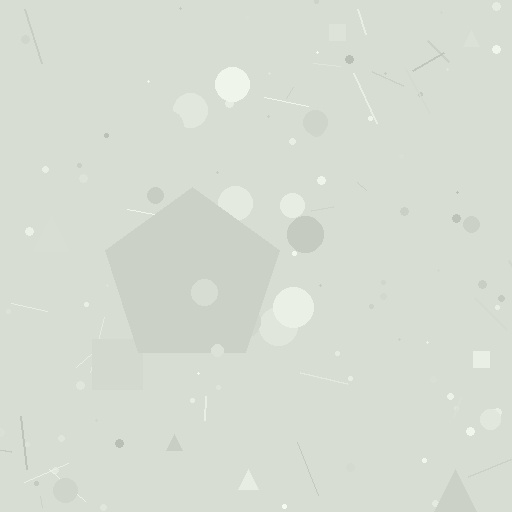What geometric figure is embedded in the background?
A pentagon is embedded in the background.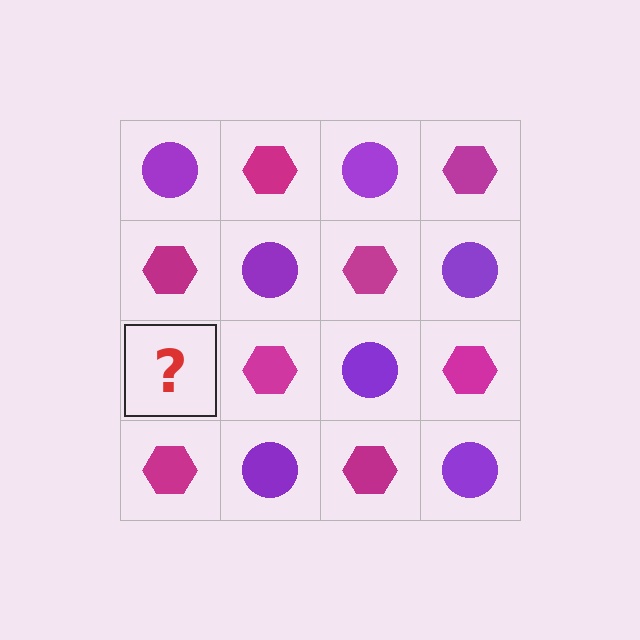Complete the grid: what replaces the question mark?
The question mark should be replaced with a purple circle.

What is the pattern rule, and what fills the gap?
The rule is that it alternates purple circle and magenta hexagon in a checkerboard pattern. The gap should be filled with a purple circle.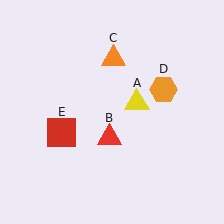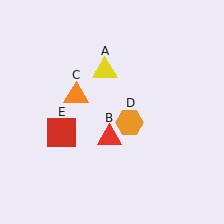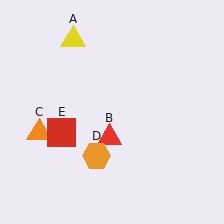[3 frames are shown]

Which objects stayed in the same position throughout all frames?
Red triangle (object B) and red square (object E) remained stationary.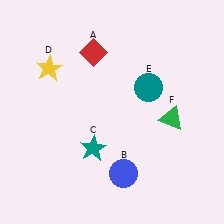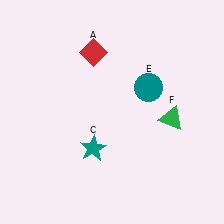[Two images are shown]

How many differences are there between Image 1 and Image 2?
There are 2 differences between the two images.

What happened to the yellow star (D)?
The yellow star (D) was removed in Image 2. It was in the top-left area of Image 1.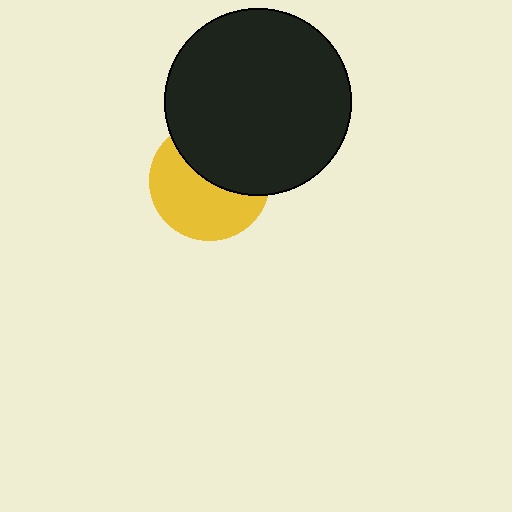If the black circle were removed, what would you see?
You would see the complete yellow circle.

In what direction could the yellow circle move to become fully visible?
The yellow circle could move down. That would shift it out from behind the black circle entirely.